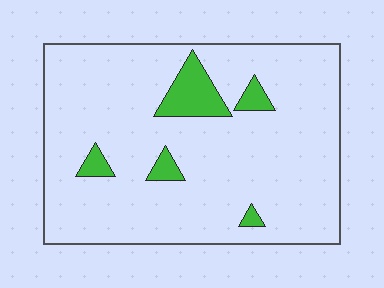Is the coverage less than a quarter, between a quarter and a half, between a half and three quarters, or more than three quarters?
Less than a quarter.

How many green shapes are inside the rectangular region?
5.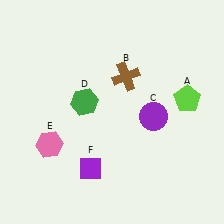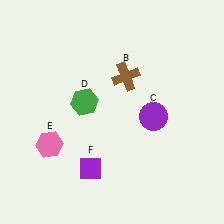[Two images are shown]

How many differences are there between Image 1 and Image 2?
There is 1 difference between the two images.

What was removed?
The lime pentagon (A) was removed in Image 2.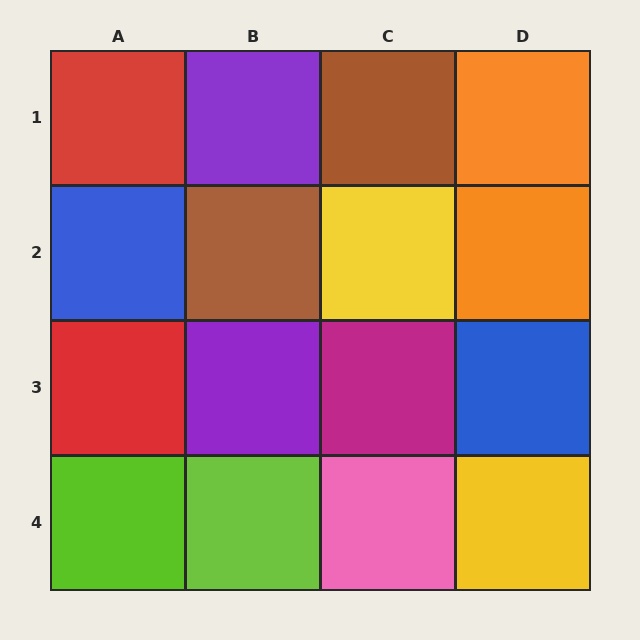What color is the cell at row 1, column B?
Purple.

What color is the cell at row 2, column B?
Brown.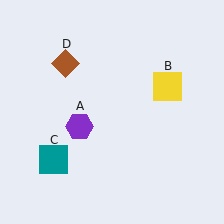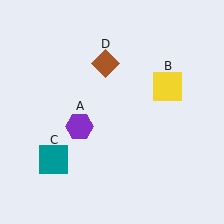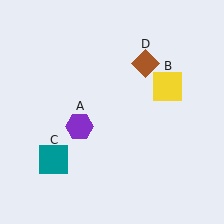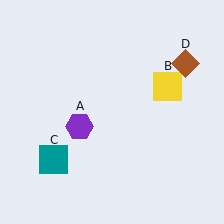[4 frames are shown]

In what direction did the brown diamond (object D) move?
The brown diamond (object D) moved right.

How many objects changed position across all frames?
1 object changed position: brown diamond (object D).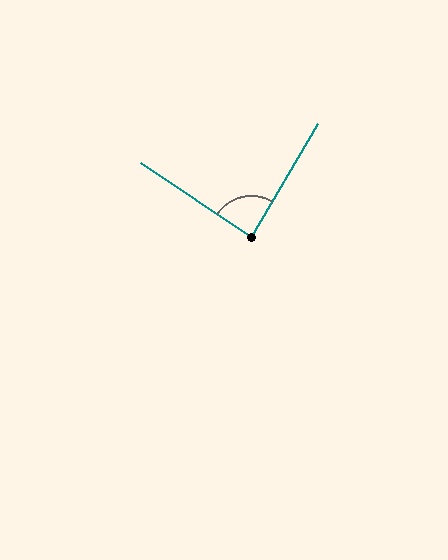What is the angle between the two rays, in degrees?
Approximately 87 degrees.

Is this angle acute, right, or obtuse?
It is approximately a right angle.